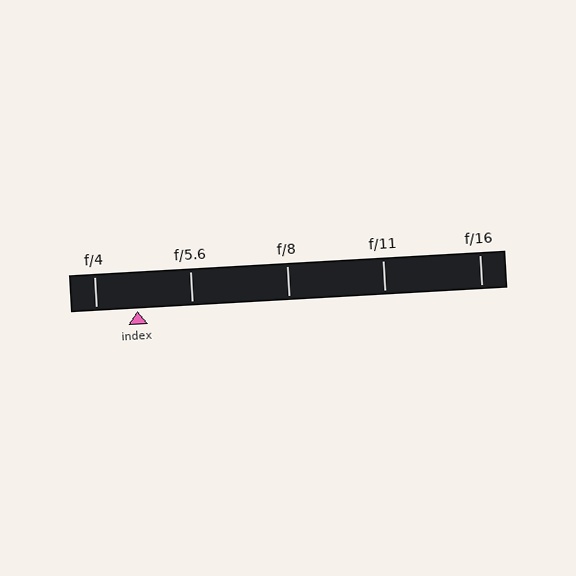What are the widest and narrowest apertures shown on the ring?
The widest aperture shown is f/4 and the narrowest is f/16.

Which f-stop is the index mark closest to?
The index mark is closest to f/4.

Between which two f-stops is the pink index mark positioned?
The index mark is between f/4 and f/5.6.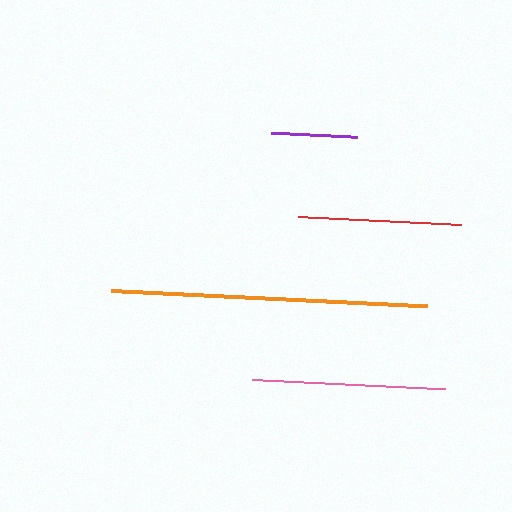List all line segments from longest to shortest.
From longest to shortest: orange, pink, red, purple.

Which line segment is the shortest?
The purple line is the shortest at approximately 87 pixels.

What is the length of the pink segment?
The pink segment is approximately 192 pixels long.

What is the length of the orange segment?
The orange segment is approximately 317 pixels long.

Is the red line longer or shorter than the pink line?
The pink line is longer than the red line.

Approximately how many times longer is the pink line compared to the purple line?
The pink line is approximately 2.2 times the length of the purple line.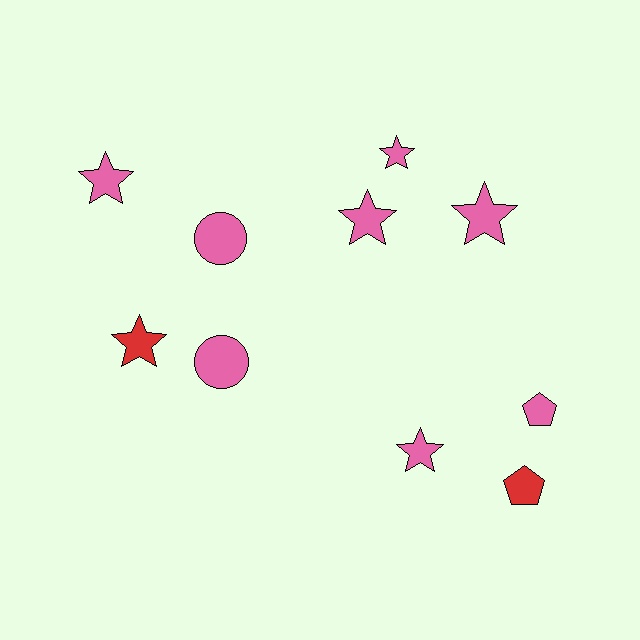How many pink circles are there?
There are 2 pink circles.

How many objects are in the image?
There are 10 objects.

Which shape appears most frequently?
Star, with 6 objects.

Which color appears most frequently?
Pink, with 8 objects.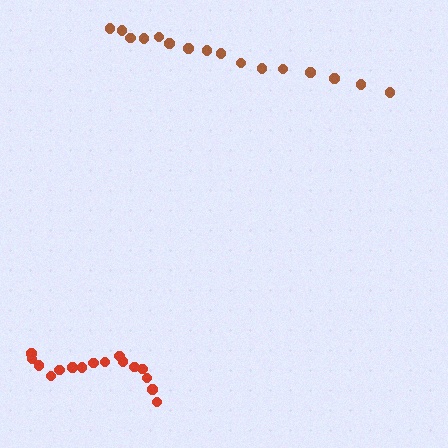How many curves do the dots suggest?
There are 2 distinct paths.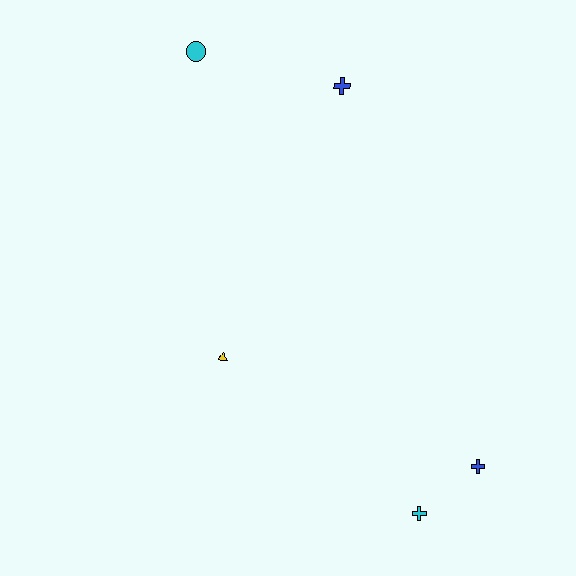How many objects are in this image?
There are 5 objects.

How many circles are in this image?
There is 1 circle.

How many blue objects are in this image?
There are 2 blue objects.